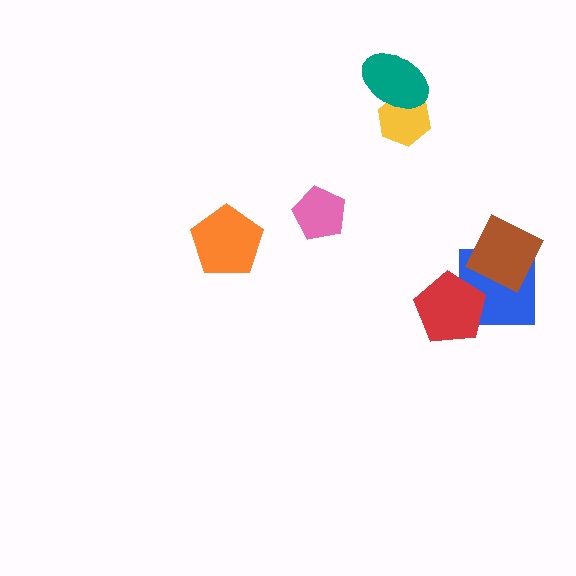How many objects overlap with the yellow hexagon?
1 object overlaps with the yellow hexagon.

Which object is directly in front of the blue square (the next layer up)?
The brown square is directly in front of the blue square.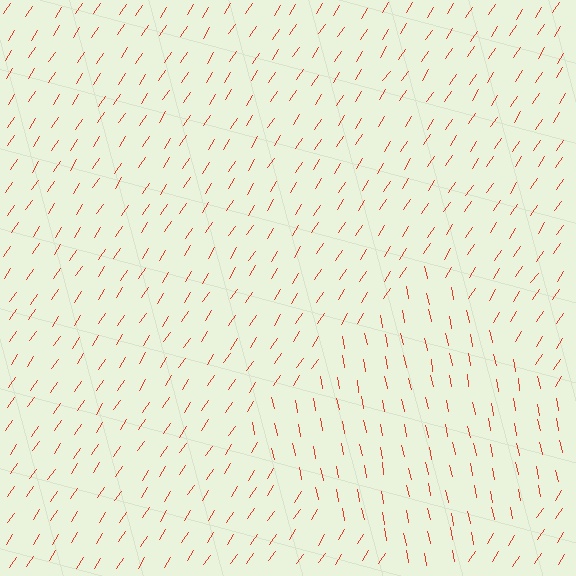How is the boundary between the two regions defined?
The boundary is defined purely by a change in line orientation (approximately 45 degrees difference). All lines are the same color and thickness.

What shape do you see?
I see a diamond.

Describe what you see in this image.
The image is filled with small red line segments. A diamond region in the image has lines oriented differently from the surrounding lines, creating a visible texture boundary.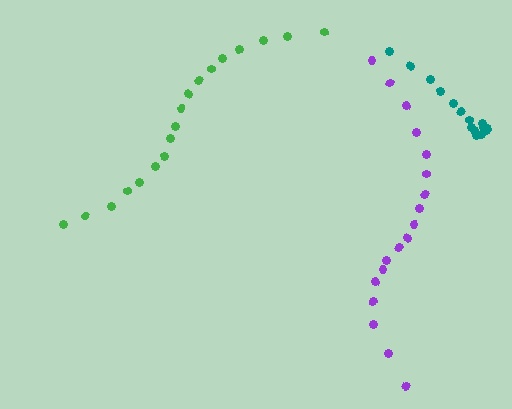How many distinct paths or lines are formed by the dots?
There are 3 distinct paths.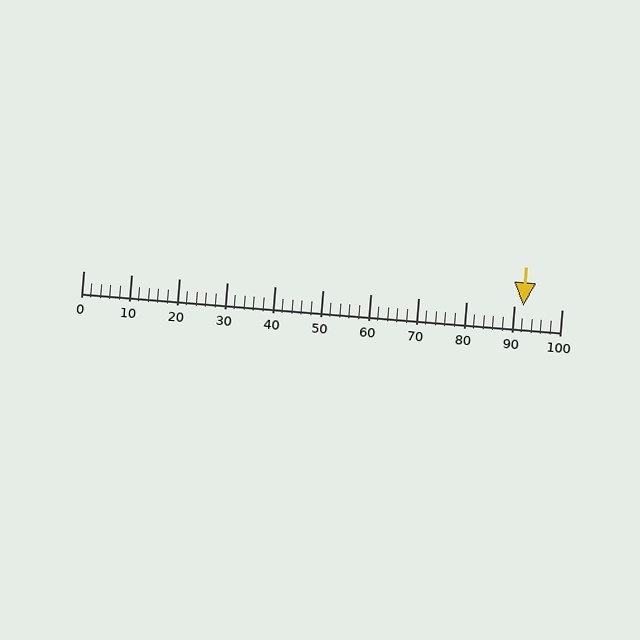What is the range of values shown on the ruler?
The ruler shows values from 0 to 100.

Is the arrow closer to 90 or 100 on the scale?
The arrow is closer to 90.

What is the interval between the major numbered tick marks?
The major tick marks are spaced 10 units apart.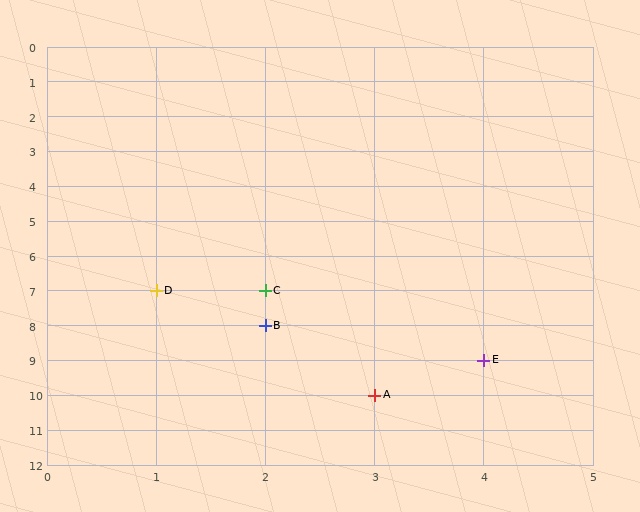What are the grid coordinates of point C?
Point C is at grid coordinates (2, 7).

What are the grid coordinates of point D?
Point D is at grid coordinates (1, 7).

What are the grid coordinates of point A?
Point A is at grid coordinates (3, 10).